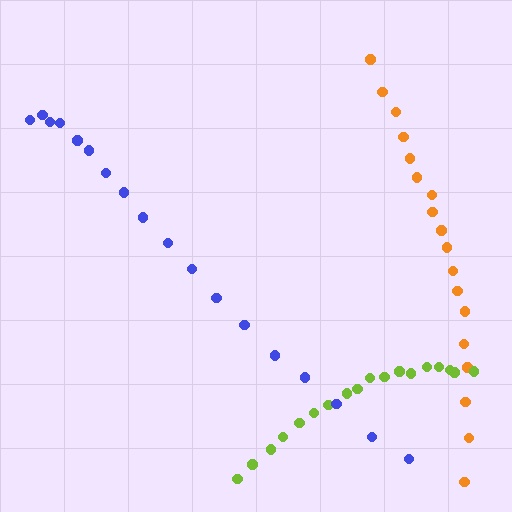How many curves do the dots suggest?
There are 3 distinct paths.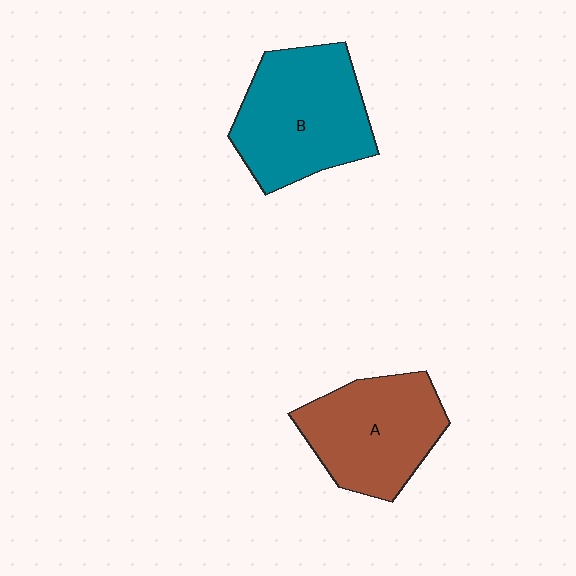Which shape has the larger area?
Shape B (teal).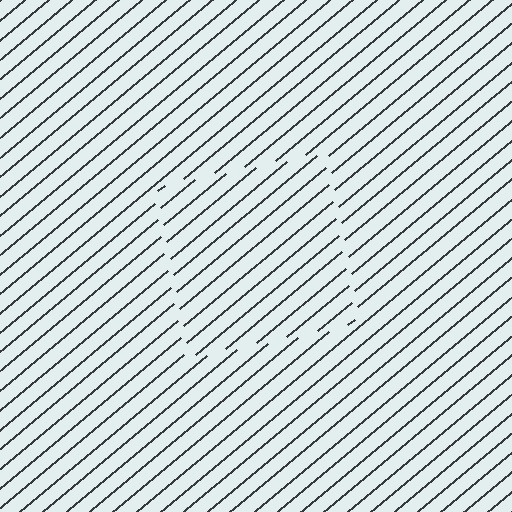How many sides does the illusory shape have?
4 sides — the line-ends trace a square.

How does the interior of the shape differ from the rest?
The interior of the shape contains the same grating, shifted by half a period — the contour is defined by the phase discontinuity where line-ends from the inner and outer gratings abut.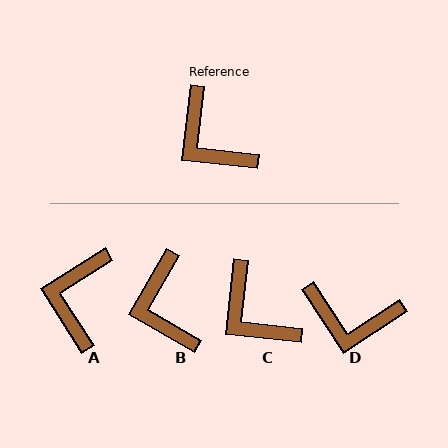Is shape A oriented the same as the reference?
No, it is off by about 51 degrees.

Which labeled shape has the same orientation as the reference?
C.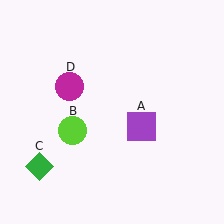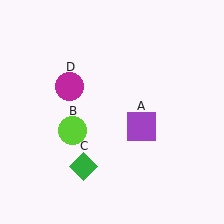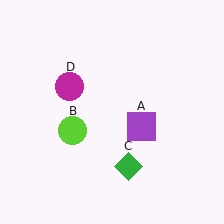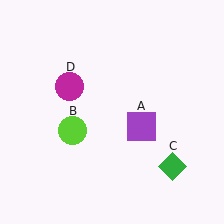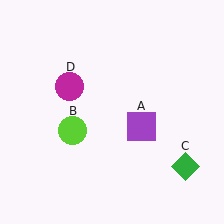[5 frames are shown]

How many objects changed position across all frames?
1 object changed position: green diamond (object C).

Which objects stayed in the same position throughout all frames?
Purple square (object A) and lime circle (object B) and magenta circle (object D) remained stationary.